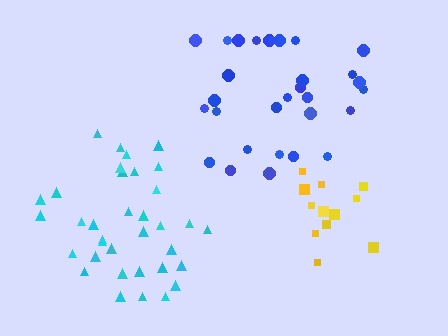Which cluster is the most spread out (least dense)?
Yellow.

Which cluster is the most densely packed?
Cyan.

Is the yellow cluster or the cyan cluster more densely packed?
Cyan.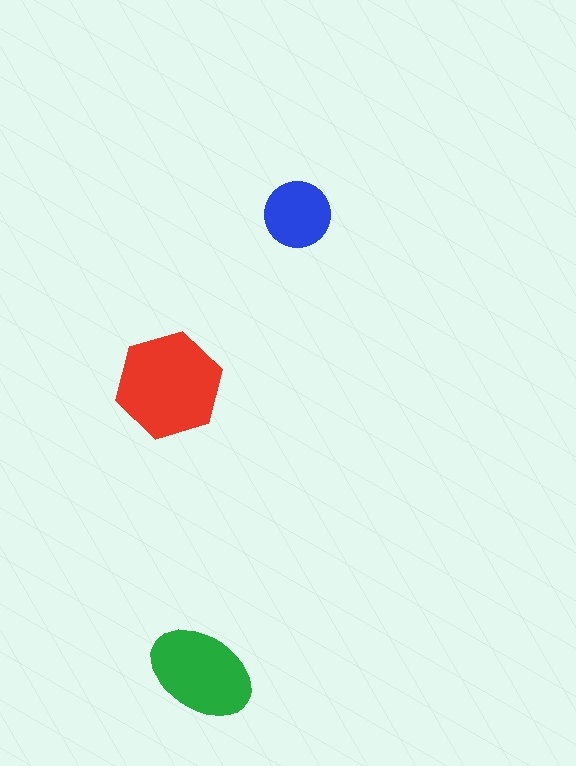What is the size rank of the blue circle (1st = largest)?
3rd.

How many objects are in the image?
There are 3 objects in the image.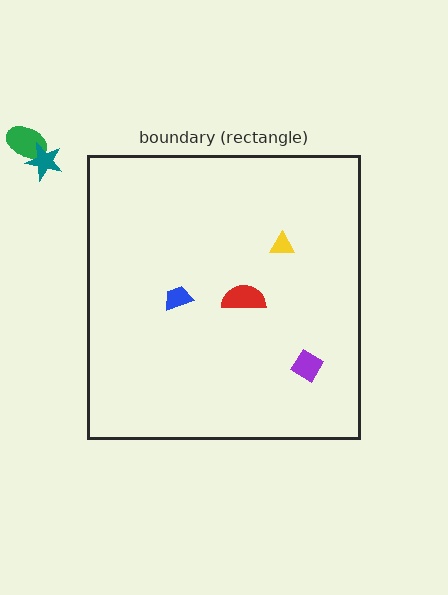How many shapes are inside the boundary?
4 inside, 2 outside.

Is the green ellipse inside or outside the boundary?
Outside.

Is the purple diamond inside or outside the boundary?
Inside.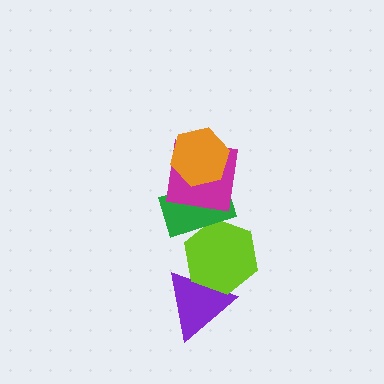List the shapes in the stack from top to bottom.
From top to bottom: the orange hexagon, the magenta square, the green rectangle, the lime hexagon, the purple triangle.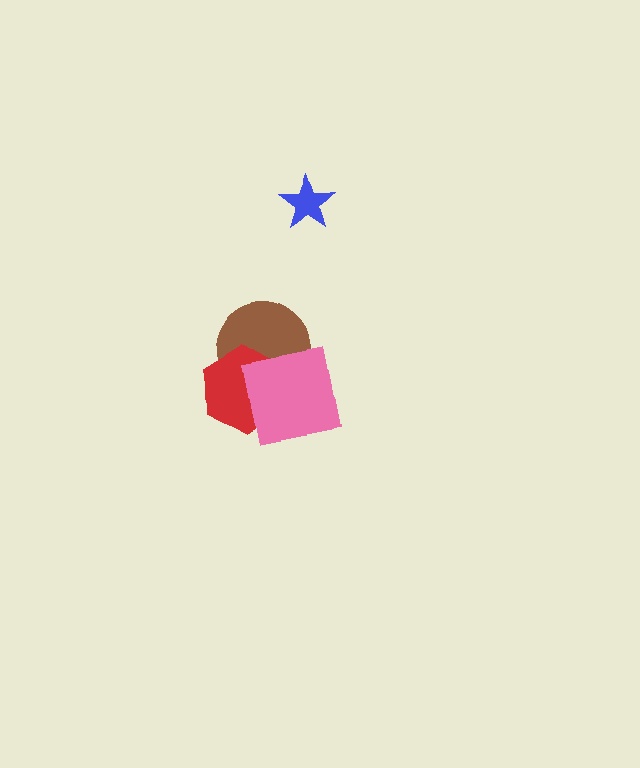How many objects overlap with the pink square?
2 objects overlap with the pink square.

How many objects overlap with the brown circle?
2 objects overlap with the brown circle.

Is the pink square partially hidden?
No, no other shape covers it.